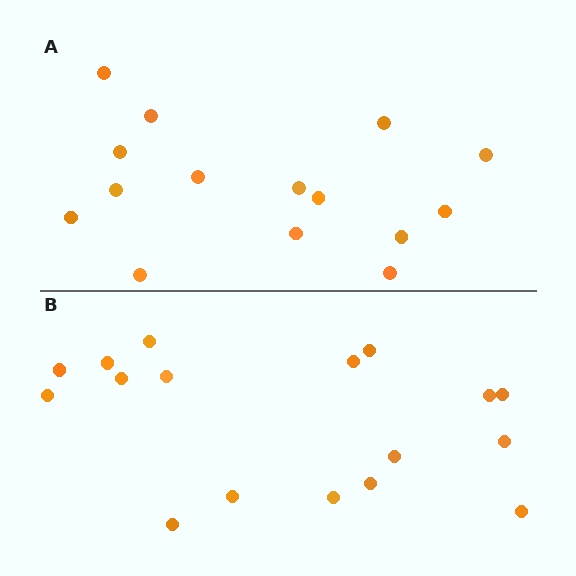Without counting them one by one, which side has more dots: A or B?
Region B (the bottom region) has more dots.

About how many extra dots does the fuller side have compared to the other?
Region B has just a few more — roughly 2 or 3 more dots than region A.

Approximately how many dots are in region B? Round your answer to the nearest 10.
About 20 dots. (The exact count is 17, which rounds to 20.)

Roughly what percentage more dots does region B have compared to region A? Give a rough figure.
About 15% more.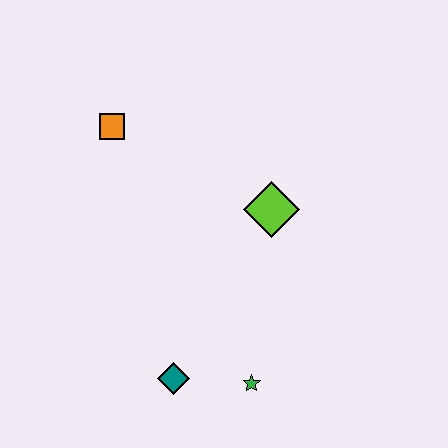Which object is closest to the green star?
The teal diamond is closest to the green star.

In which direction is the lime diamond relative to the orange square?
The lime diamond is to the right of the orange square.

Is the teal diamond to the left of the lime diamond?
Yes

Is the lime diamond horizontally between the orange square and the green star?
No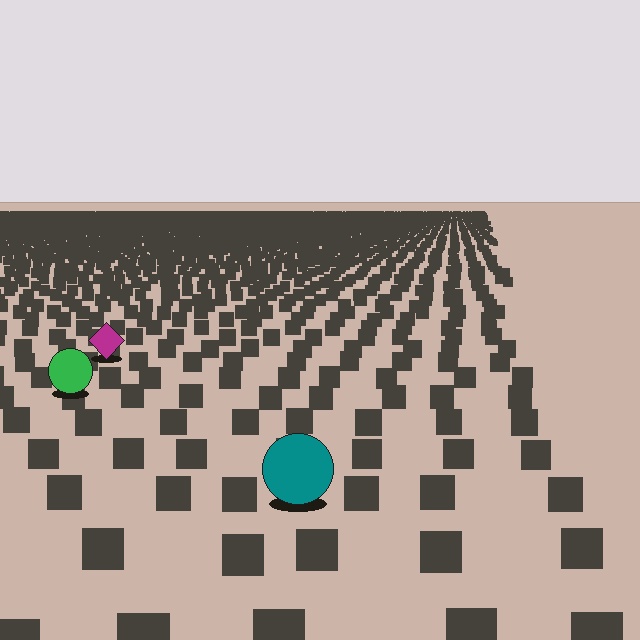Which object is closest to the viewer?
The teal circle is closest. The texture marks near it are larger and more spread out.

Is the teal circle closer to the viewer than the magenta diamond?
Yes. The teal circle is closer — you can tell from the texture gradient: the ground texture is coarser near it.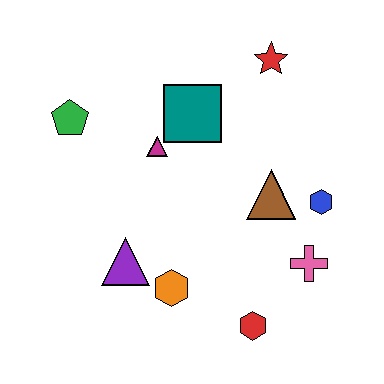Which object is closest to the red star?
The teal square is closest to the red star.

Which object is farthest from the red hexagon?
The green pentagon is farthest from the red hexagon.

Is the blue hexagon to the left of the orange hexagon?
No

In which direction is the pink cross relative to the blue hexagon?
The pink cross is below the blue hexagon.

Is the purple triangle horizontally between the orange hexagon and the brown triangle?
No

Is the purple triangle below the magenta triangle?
Yes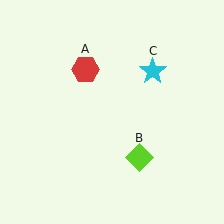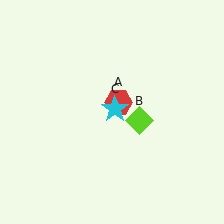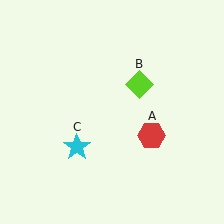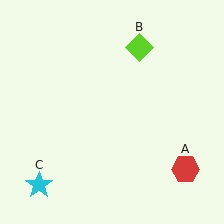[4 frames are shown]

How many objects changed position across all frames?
3 objects changed position: red hexagon (object A), lime diamond (object B), cyan star (object C).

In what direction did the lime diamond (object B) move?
The lime diamond (object B) moved up.